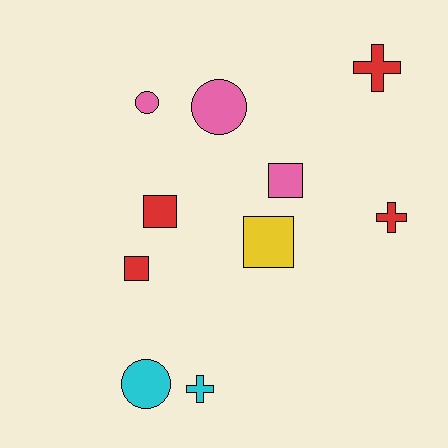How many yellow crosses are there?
There are no yellow crosses.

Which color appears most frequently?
Red, with 4 objects.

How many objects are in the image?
There are 10 objects.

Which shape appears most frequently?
Square, with 4 objects.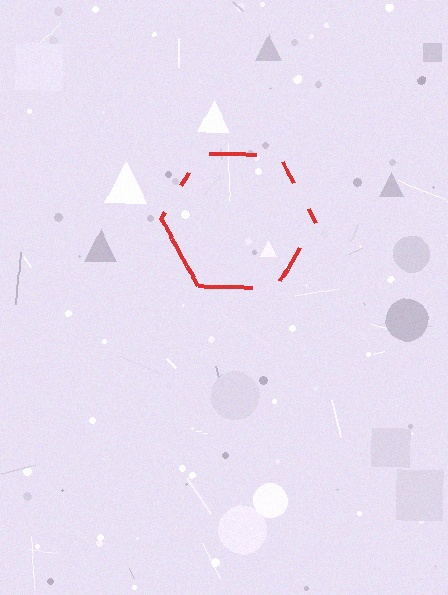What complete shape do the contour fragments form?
The contour fragments form a hexagon.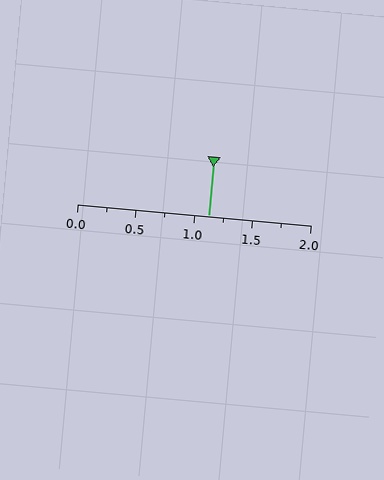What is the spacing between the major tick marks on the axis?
The major ticks are spaced 0.5 apart.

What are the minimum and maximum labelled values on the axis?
The axis runs from 0.0 to 2.0.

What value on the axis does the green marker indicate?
The marker indicates approximately 1.12.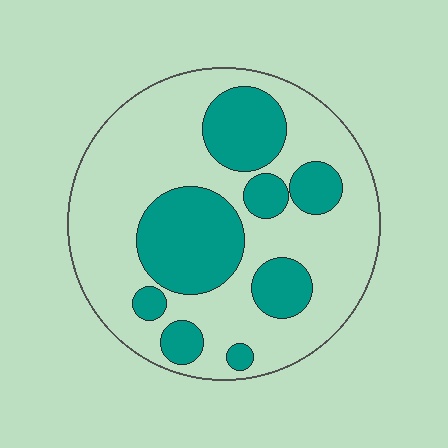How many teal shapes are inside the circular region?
8.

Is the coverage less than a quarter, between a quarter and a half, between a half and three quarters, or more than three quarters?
Between a quarter and a half.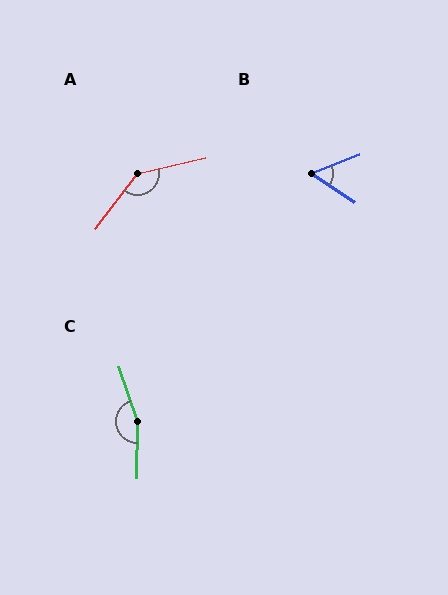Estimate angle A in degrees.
Approximately 140 degrees.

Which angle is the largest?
C, at approximately 161 degrees.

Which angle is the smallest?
B, at approximately 55 degrees.